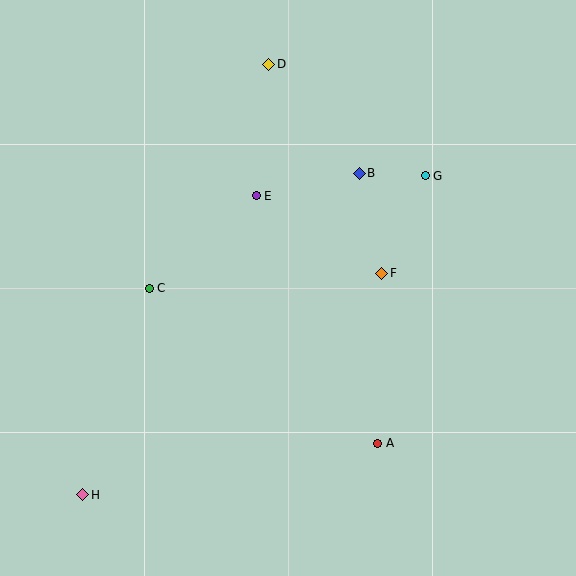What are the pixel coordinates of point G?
Point G is at (425, 176).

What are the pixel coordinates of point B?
Point B is at (359, 173).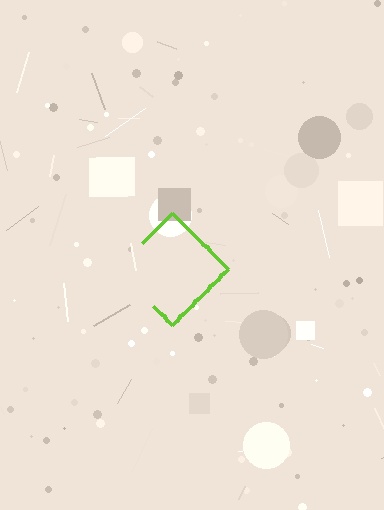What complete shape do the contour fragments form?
The contour fragments form a diamond.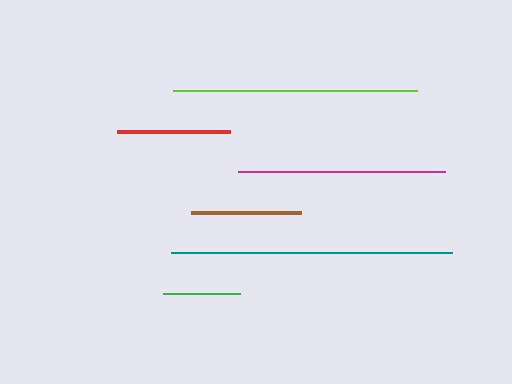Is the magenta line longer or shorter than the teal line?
The teal line is longer than the magenta line.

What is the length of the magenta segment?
The magenta segment is approximately 207 pixels long.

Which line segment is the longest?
The teal line is the longest at approximately 282 pixels.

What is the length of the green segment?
The green segment is approximately 77 pixels long.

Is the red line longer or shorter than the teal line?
The teal line is longer than the red line.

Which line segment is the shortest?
The green line is the shortest at approximately 77 pixels.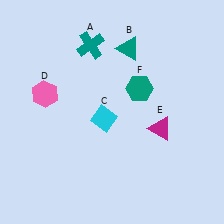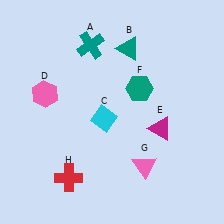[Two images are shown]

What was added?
A pink triangle (G), a red cross (H) were added in Image 2.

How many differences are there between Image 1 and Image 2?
There are 2 differences between the two images.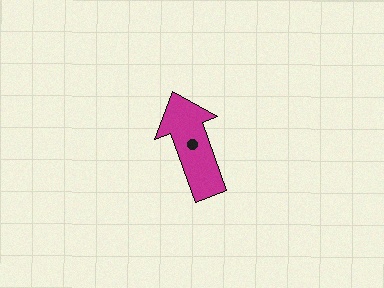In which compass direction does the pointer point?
North.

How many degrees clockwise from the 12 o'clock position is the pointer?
Approximately 340 degrees.